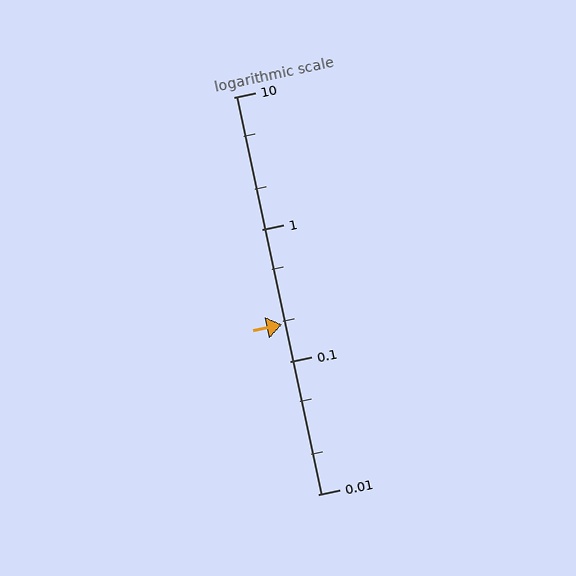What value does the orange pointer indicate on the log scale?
The pointer indicates approximately 0.19.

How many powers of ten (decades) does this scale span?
The scale spans 3 decades, from 0.01 to 10.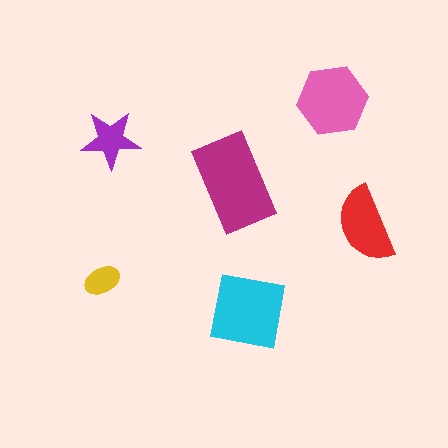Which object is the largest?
The magenta rectangle.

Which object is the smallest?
The yellow ellipse.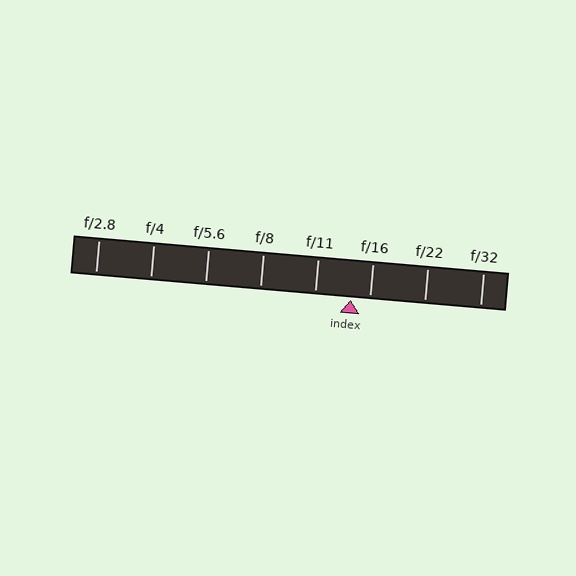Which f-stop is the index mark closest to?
The index mark is closest to f/16.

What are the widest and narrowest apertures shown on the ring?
The widest aperture shown is f/2.8 and the narrowest is f/32.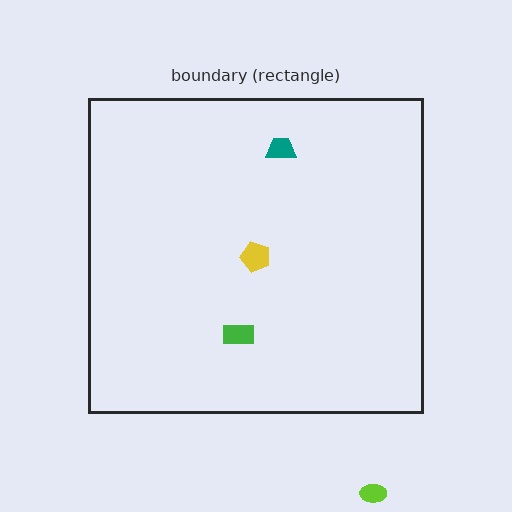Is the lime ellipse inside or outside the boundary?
Outside.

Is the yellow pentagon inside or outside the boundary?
Inside.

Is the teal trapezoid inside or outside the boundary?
Inside.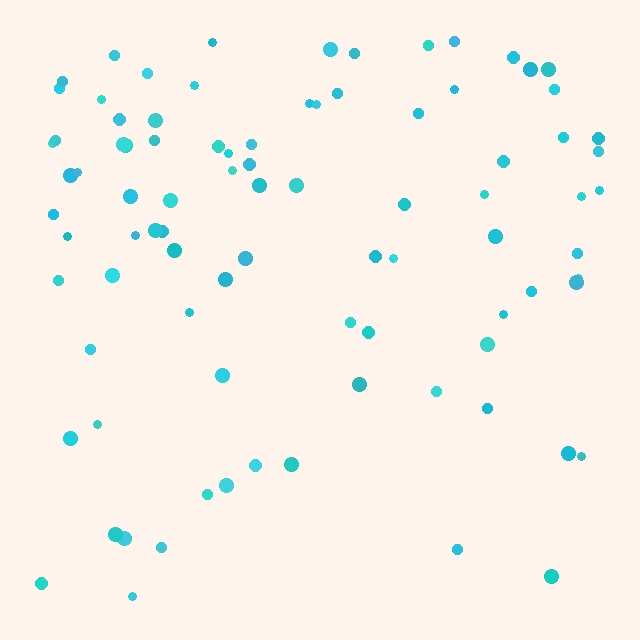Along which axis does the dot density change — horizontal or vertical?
Vertical.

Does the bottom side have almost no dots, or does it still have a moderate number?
Still a moderate number, just noticeably fewer than the top.